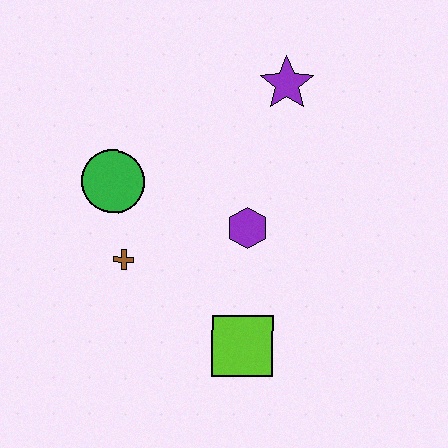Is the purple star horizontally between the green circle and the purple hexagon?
No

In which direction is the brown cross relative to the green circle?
The brown cross is below the green circle.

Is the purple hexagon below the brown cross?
No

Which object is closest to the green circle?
The brown cross is closest to the green circle.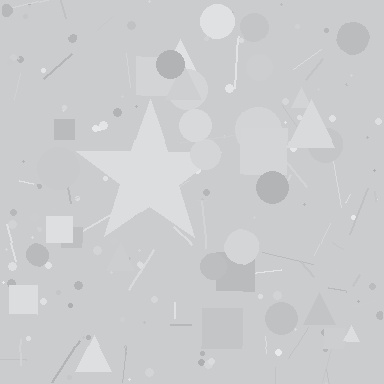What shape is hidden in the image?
A star is hidden in the image.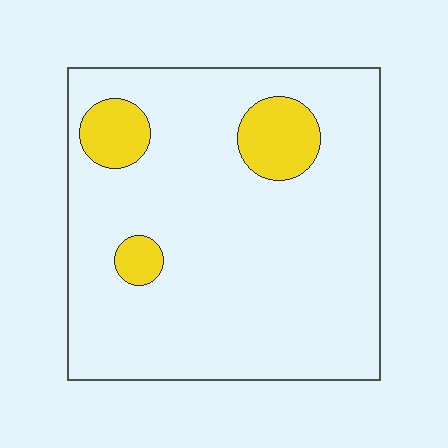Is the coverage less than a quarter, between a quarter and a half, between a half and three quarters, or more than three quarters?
Less than a quarter.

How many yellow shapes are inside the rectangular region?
3.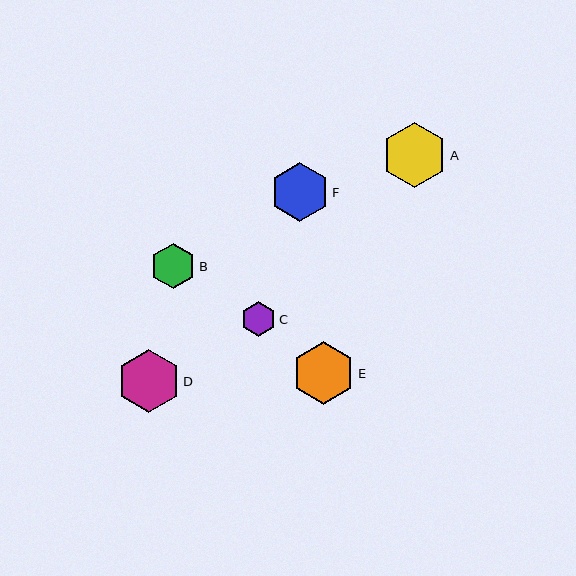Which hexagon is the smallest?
Hexagon C is the smallest with a size of approximately 35 pixels.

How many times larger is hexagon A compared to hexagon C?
Hexagon A is approximately 1.9 times the size of hexagon C.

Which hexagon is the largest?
Hexagon A is the largest with a size of approximately 65 pixels.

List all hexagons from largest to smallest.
From largest to smallest: A, E, D, F, B, C.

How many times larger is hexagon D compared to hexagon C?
Hexagon D is approximately 1.8 times the size of hexagon C.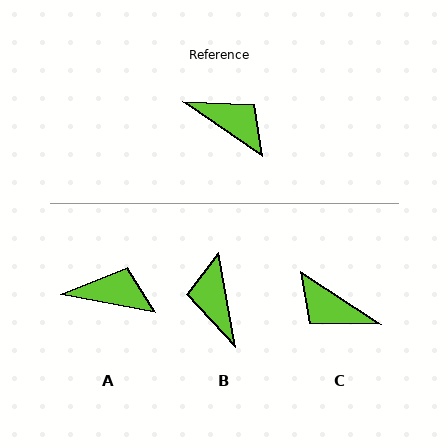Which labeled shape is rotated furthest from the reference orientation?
C, about 179 degrees away.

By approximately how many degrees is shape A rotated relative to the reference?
Approximately 24 degrees counter-clockwise.